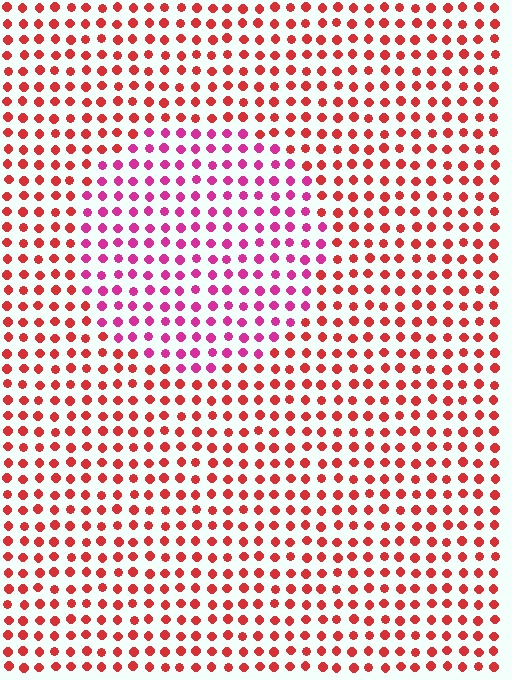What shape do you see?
I see a circle.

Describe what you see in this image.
The image is filled with small red elements in a uniform arrangement. A circle-shaped region is visible where the elements are tinted to a slightly different hue, forming a subtle color boundary.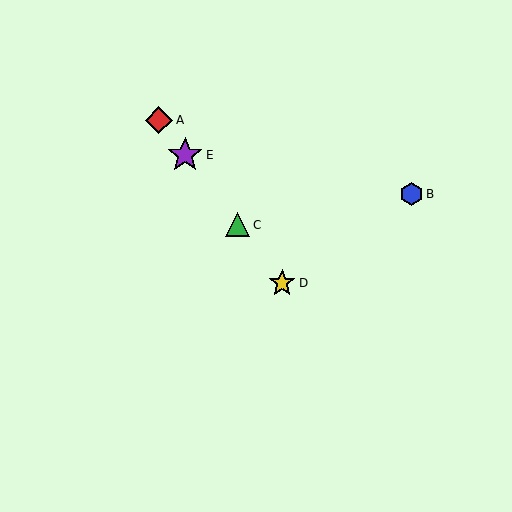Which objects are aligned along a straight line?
Objects A, C, D, E are aligned along a straight line.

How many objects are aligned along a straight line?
4 objects (A, C, D, E) are aligned along a straight line.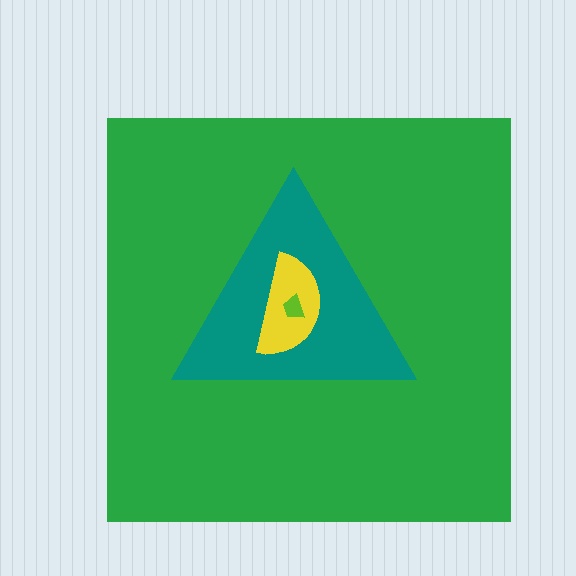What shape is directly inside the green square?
The teal triangle.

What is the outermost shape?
The green square.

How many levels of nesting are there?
4.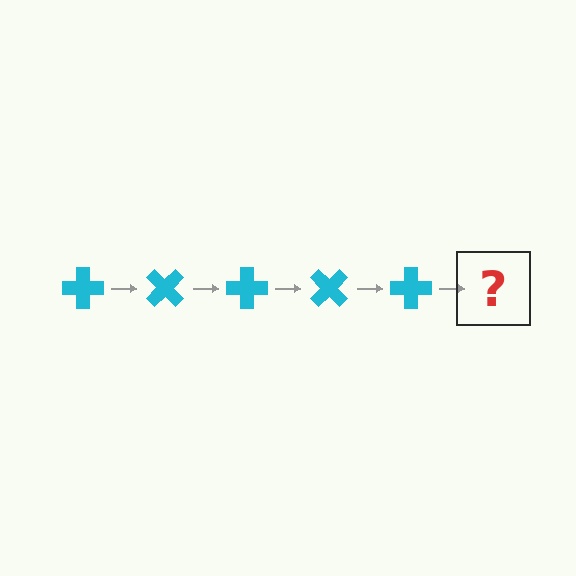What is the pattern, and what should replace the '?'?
The pattern is that the cross rotates 45 degrees each step. The '?' should be a cyan cross rotated 225 degrees.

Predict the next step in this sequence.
The next step is a cyan cross rotated 225 degrees.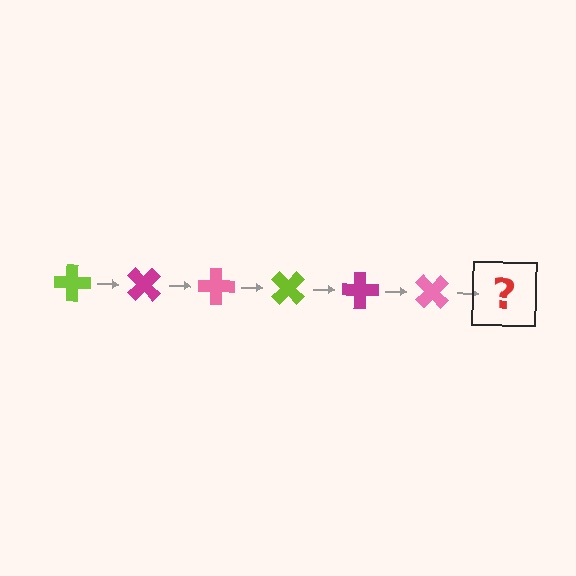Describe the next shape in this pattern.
It should be a lime cross, rotated 270 degrees from the start.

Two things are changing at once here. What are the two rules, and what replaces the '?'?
The two rules are that it rotates 45 degrees each step and the color cycles through lime, magenta, and pink. The '?' should be a lime cross, rotated 270 degrees from the start.